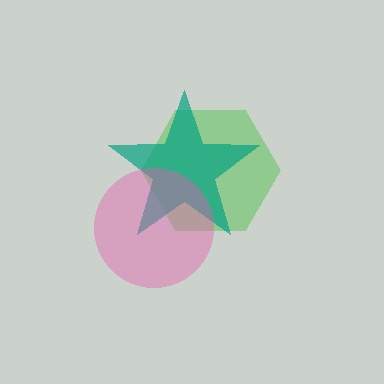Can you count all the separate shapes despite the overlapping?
Yes, there are 3 separate shapes.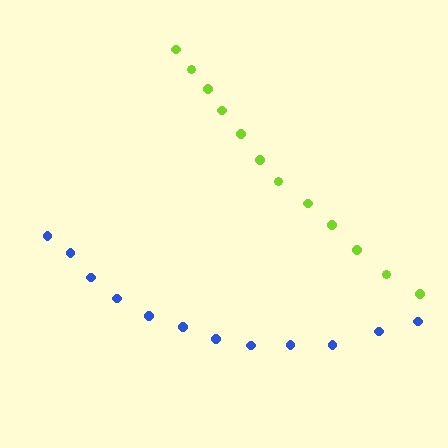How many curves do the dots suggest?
There are 2 distinct paths.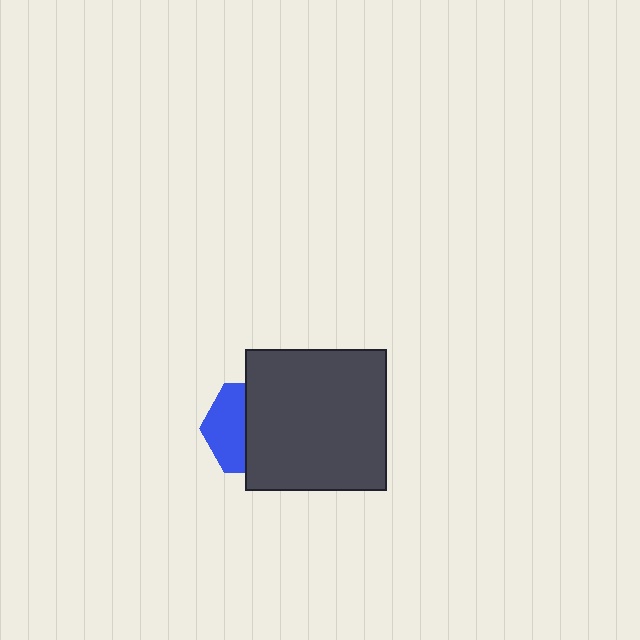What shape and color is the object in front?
The object in front is a dark gray square.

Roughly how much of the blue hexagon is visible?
A small part of it is visible (roughly 44%).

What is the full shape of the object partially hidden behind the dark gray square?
The partially hidden object is a blue hexagon.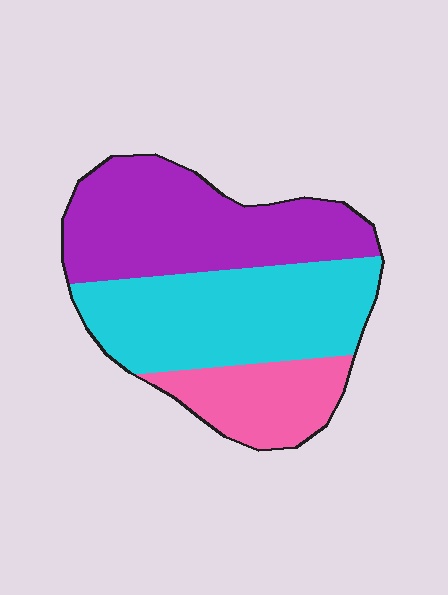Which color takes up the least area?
Pink, at roughly 20%.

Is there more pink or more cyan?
Cyan.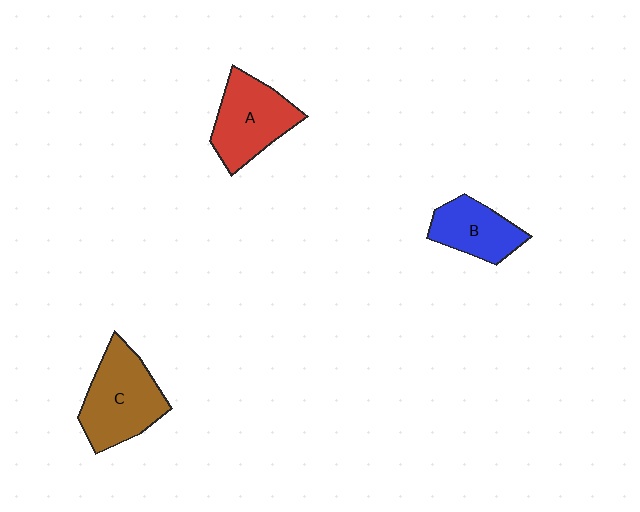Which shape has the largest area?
Shape C (brown).